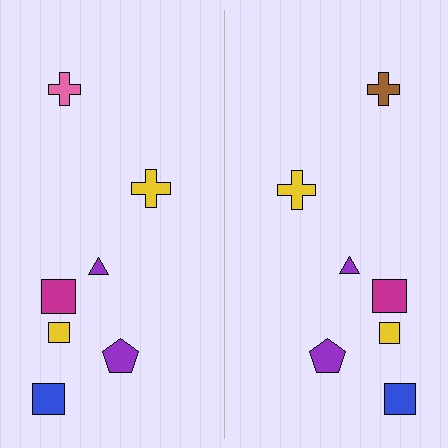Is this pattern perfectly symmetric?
No, the pattern is not perfectly symmetric. The brown cross on the right side breaks the symmetry — its mirror counterpart is pink.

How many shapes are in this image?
There are 14 shapes in this image.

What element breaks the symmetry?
The brown cross on the right side breaks the symmetry — its mirror counterpart is pink.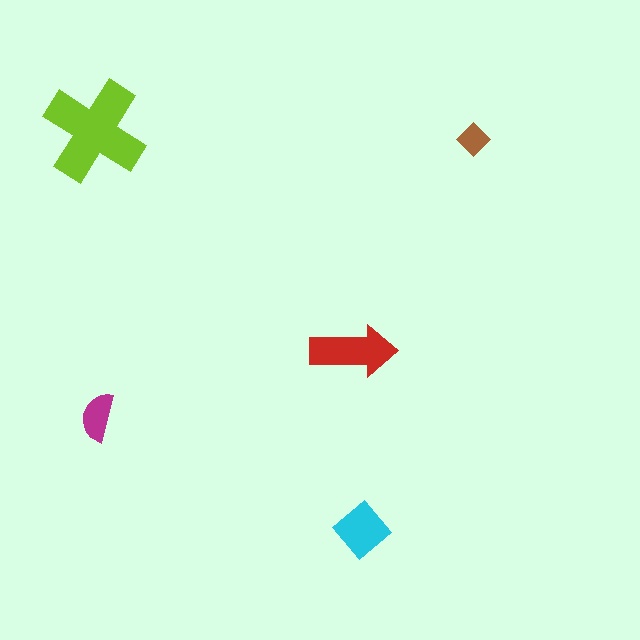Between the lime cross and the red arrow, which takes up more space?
The lime cross.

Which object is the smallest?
The brown diamond.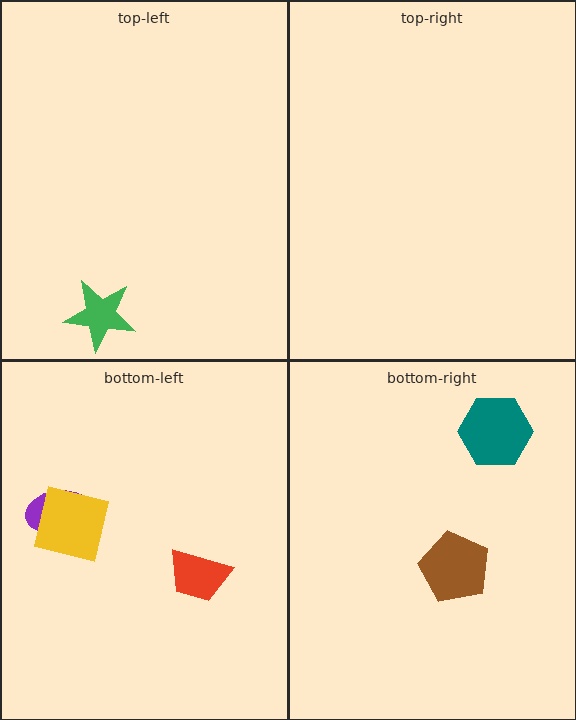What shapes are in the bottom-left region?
The purple ellipse, the yellow square, the red trapezoid.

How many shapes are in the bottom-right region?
2.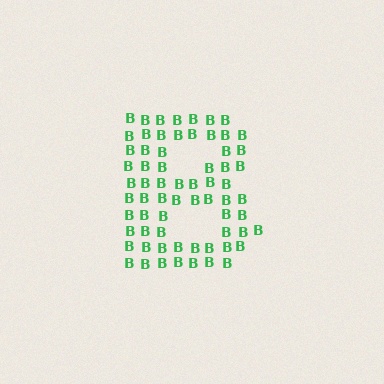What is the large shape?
The large shape is the letter B.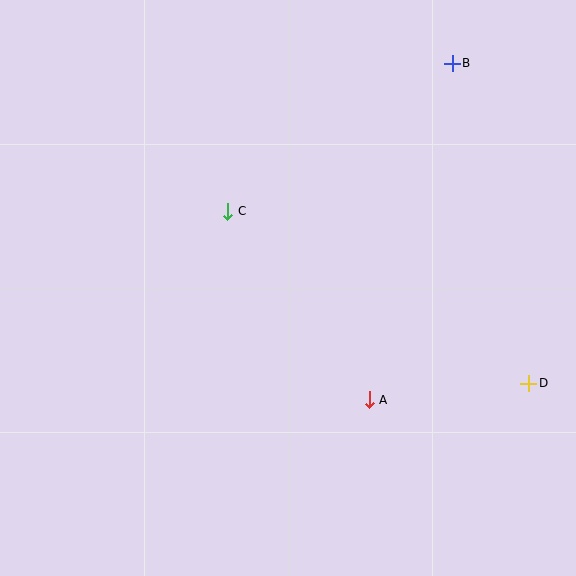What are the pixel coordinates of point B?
Point B is at (452, 63).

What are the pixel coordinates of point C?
Point C is at (228, 211).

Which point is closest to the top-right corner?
Point B is closest to the top-right corner.